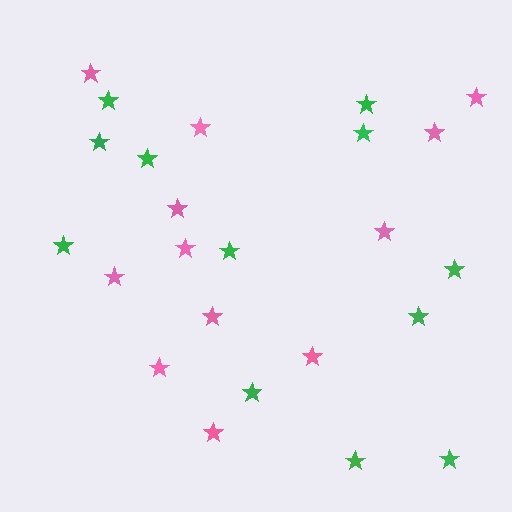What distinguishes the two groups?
There are 2 groups: one group of pink stars (12) and one group of green stars (12).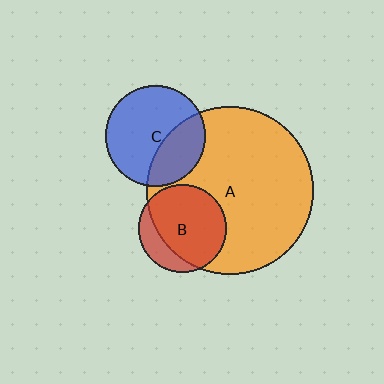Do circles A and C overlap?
Yes.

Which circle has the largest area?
Circle A (orange).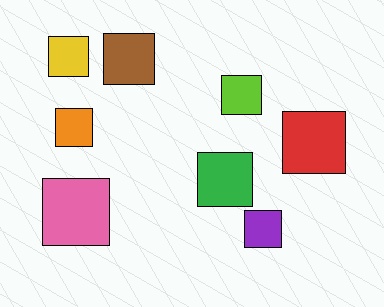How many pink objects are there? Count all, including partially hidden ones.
There is 1 pink object.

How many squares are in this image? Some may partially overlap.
There are 8 squares.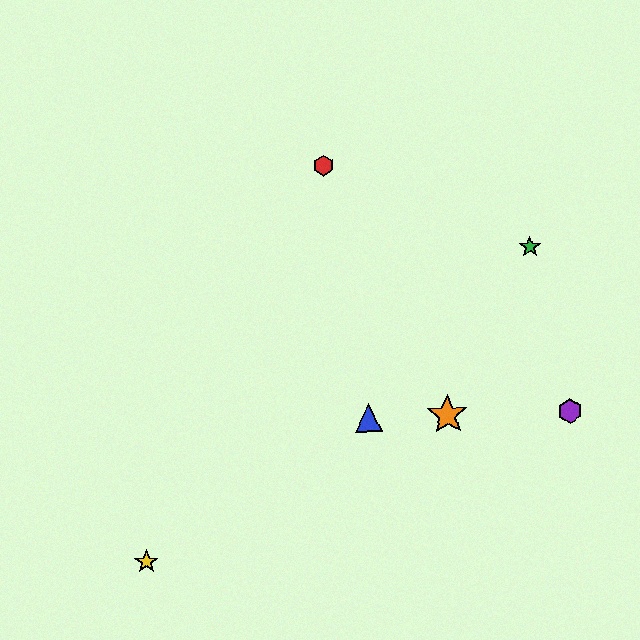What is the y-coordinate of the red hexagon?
The red hexagon is at y≈165.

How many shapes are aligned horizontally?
3 shapes (the blue triangle, the purple hexagon, the orange star) are aligned horizontally.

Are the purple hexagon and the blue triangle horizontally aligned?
Yes, both are at y≈411.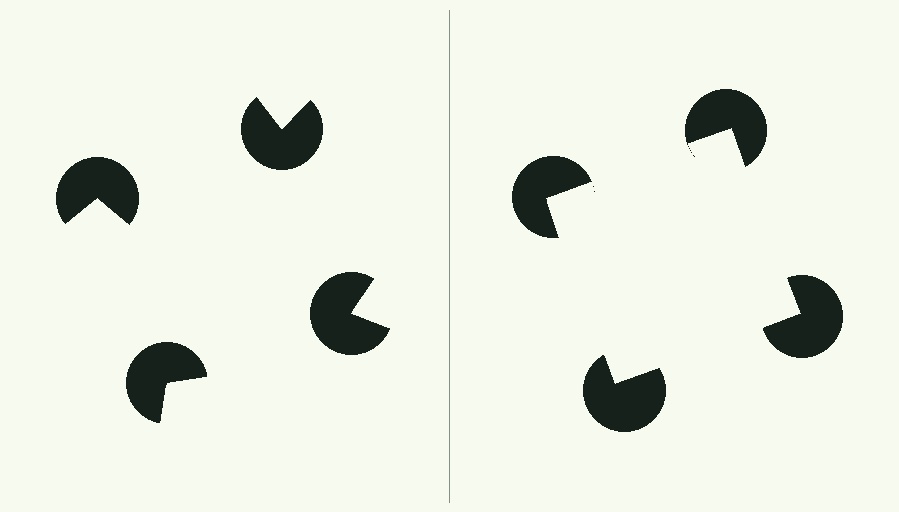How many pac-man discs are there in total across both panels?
8 — 4 on each side.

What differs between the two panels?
The pac-man discs are positioned identically on both sides; only the wedge orientations differ. On the right they align to a square; on the left they are misaligned.